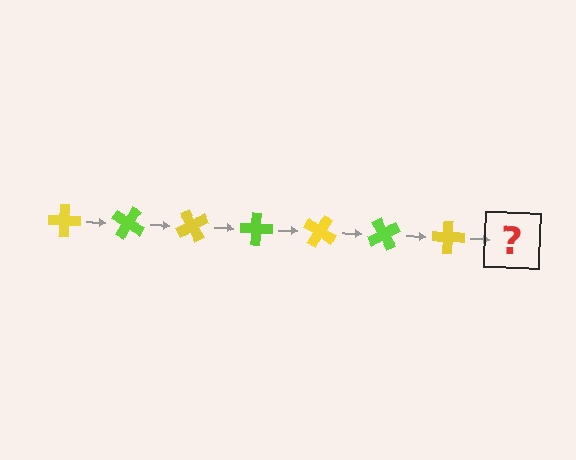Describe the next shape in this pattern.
It should be a lime cross, rotated 210 degrees from the start.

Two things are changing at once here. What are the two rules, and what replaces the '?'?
The two rules are that it rotates 30 degrees each step and the color cycles through yellow and lime. The '?' should be a lime cross, rotated 210 degrees from the start.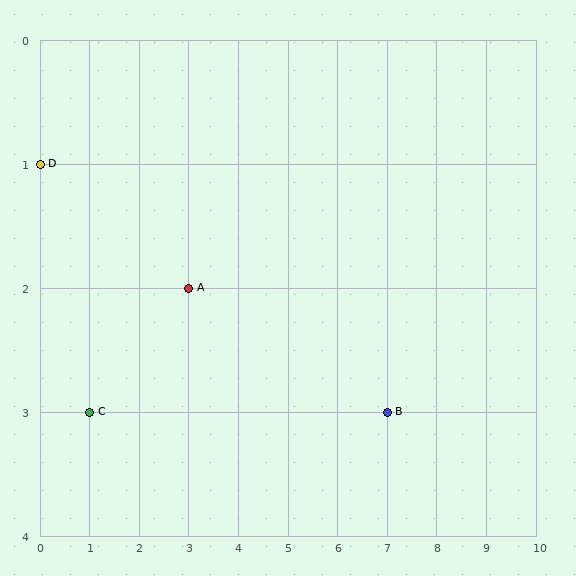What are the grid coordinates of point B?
Point B is at grid coordinates (7, 3).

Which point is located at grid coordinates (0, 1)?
Point D is at (0, 1).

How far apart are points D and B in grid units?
Points D and B are 7 columns and 2 rows apart (about 7.3 grid units diagonally).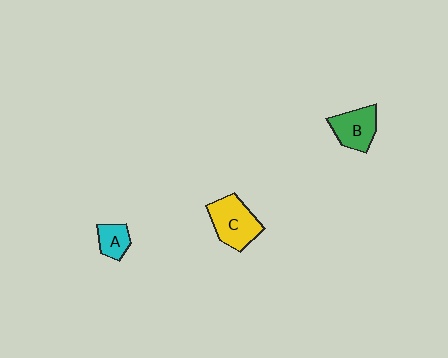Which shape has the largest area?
Shape C (yellow).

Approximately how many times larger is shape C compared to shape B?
Approximately 1.2 times.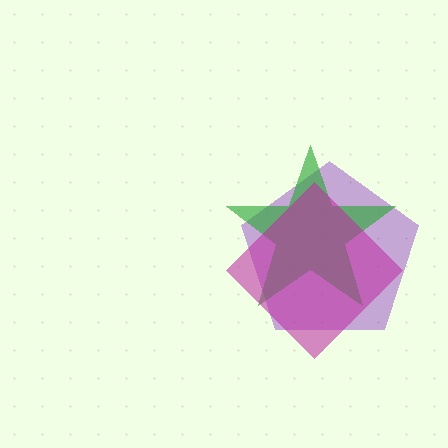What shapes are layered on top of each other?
The layered shapes are: a purple pentagon, a green star, a magenta diamond.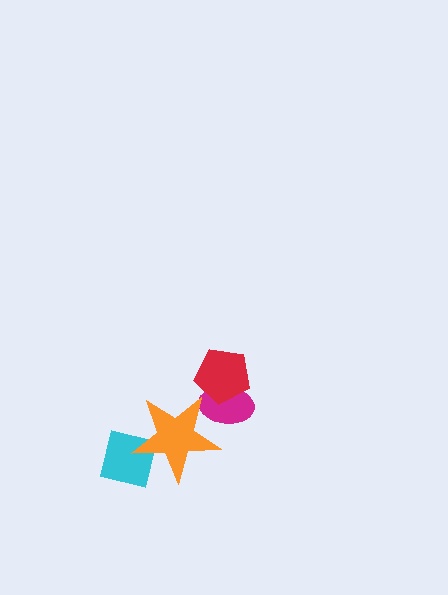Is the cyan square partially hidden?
Yes, it is partially covered by another shape.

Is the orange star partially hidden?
No, no other shape covers it.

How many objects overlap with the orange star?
2 objects overlap with the orange star.